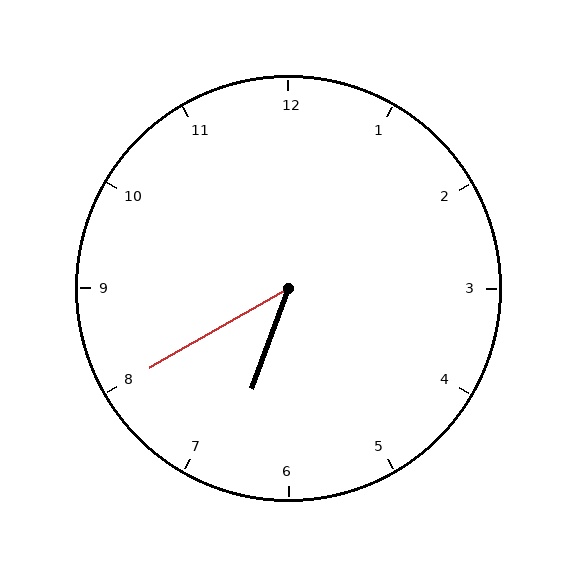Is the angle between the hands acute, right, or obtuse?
It is acute.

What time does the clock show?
6:40.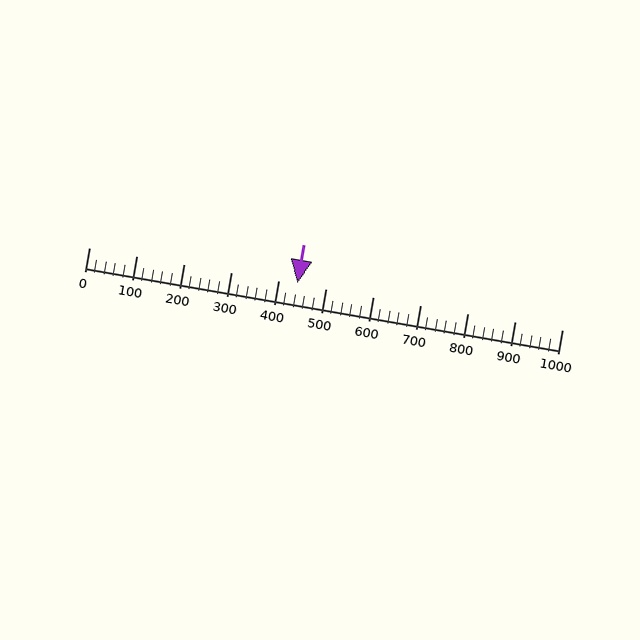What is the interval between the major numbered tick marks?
The major tick marks are spaced 100 units apart.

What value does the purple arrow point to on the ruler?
The purple arrow points to approximately 440.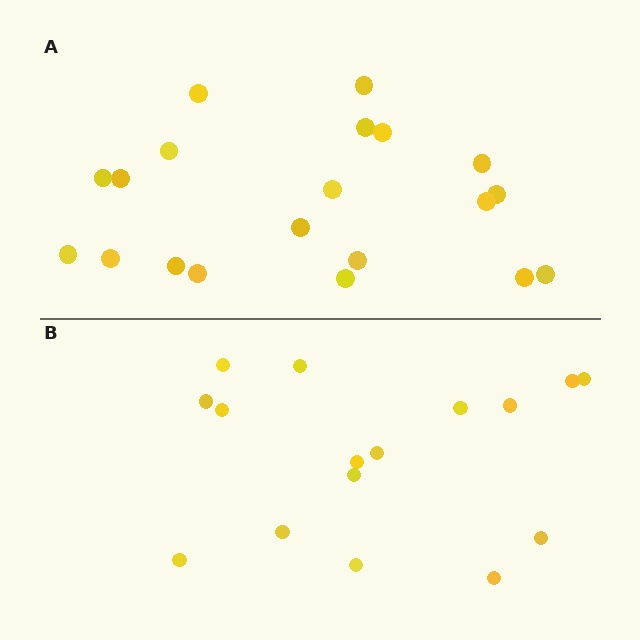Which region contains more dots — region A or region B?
Region A (the top region) has more dots.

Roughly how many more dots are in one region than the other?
Region A has about 4 more dots than region B.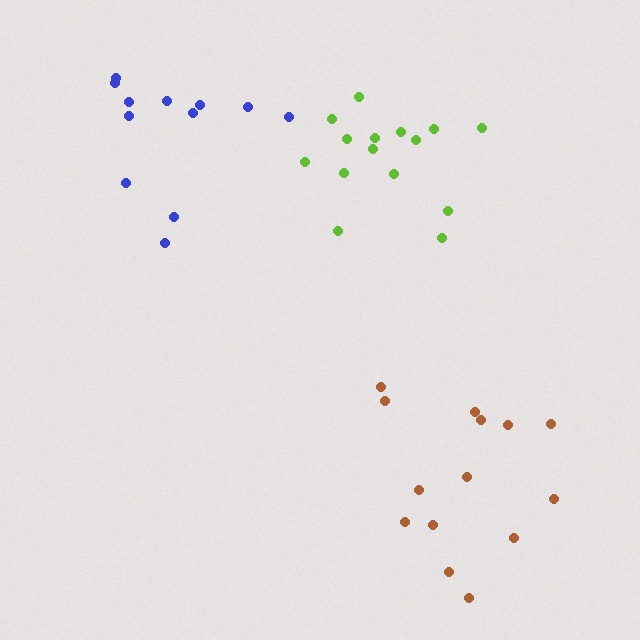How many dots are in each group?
Group 1: 12 dots, Group 2: 15 dots, Group 3: 14 dots (41 total).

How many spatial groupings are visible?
There are 3 spatial groupings.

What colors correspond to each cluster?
The clusters are colored: blue, lime, brown.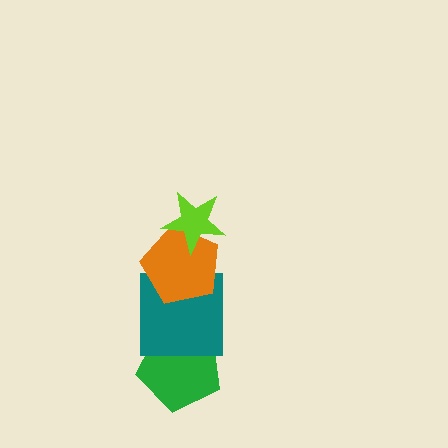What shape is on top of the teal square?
The orange pentagon is on top of the teal square.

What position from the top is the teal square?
The teal square is 3rd from the top.